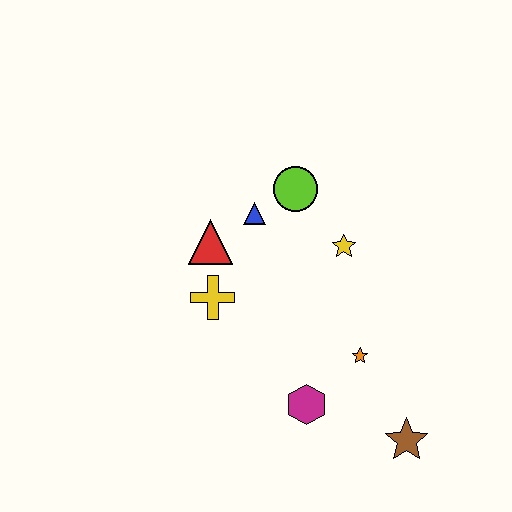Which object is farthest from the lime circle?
The brown star is farthest from the lime circle.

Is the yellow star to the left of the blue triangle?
No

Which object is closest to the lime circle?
The blue triangle is closest to the lime circle.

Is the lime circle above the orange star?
Yes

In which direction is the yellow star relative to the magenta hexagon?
The yellow star is above the magenta hexagon.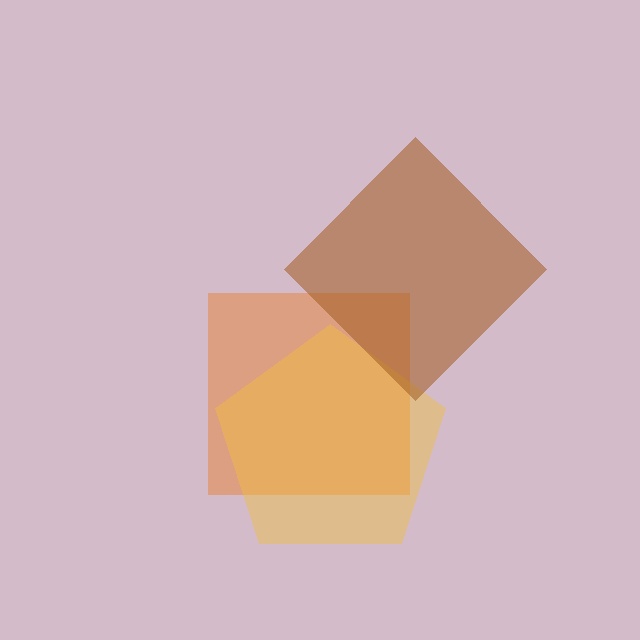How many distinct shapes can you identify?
There are 3 distinct shapes: an orange square, a yellow pentagon, a brown diamond.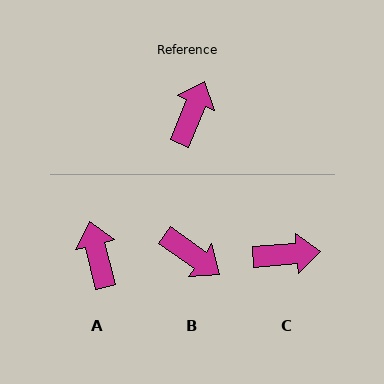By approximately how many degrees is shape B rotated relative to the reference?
Approximately 104 degrees clockwise.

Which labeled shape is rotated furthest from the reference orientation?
B, about 104 degrees away.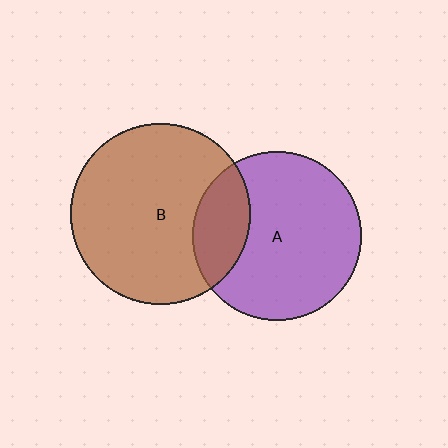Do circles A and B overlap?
Yes.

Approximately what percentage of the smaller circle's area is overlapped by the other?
Approximately 20%.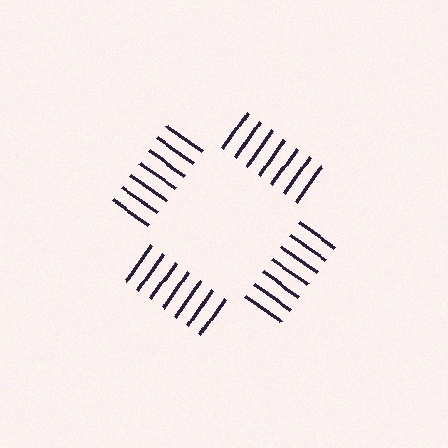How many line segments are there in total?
28 — 7 along each of the 4 edges.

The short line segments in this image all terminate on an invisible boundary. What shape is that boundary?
An illusory square — the line segments terminate on its edges but no continuous stroke is drawn.